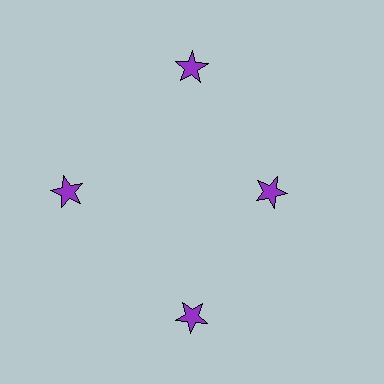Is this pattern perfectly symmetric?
No. The 4 purple stars are arranged in a ring, but one element near the 3 o'clock position is pulled inward toward the center, breaking the 4-fold rotational symmetry.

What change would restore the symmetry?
The symmetry would be restored by moving it outward, back onto the ring so that all 4 stars sit at equal angles and equal distance from the center.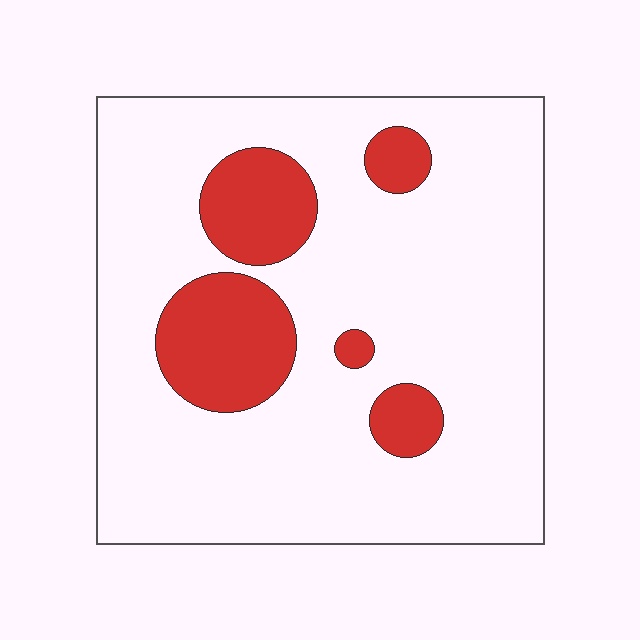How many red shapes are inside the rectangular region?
5.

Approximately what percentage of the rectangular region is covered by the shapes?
Approximately 20%.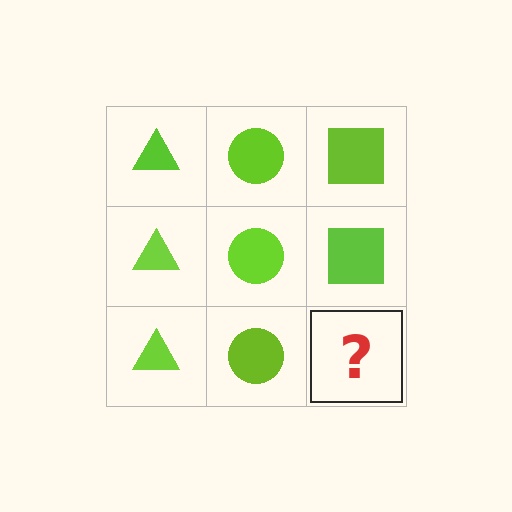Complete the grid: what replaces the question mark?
The question mark should be replaced with a lime square.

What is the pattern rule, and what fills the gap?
The rule is that each column has a consistent shape. The gap should be filled with a lime square.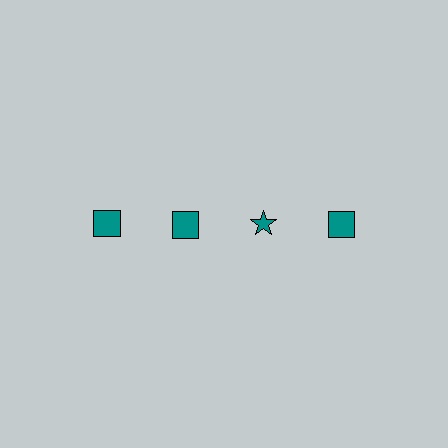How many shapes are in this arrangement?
There are 4 shapes arranged in a grid pattern.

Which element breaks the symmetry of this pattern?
The teal star in the top row, center column breaks the symmetry. All other shapes are teal squares.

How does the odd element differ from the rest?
It has a different shape: star instead of square.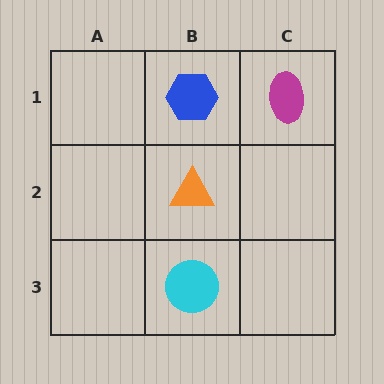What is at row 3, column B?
A cyan circle.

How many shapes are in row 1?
2 shapes.